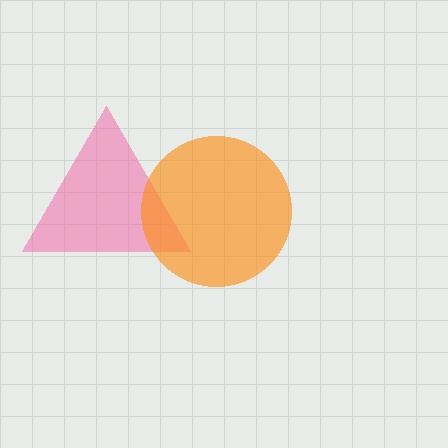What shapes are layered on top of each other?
The layered shapes are: a pink triangle, an orange circle.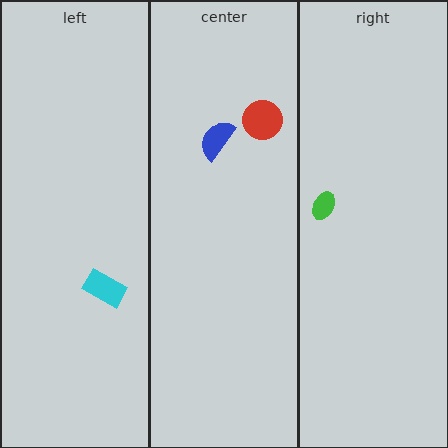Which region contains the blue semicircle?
The center region.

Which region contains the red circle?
The center region.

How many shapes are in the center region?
2.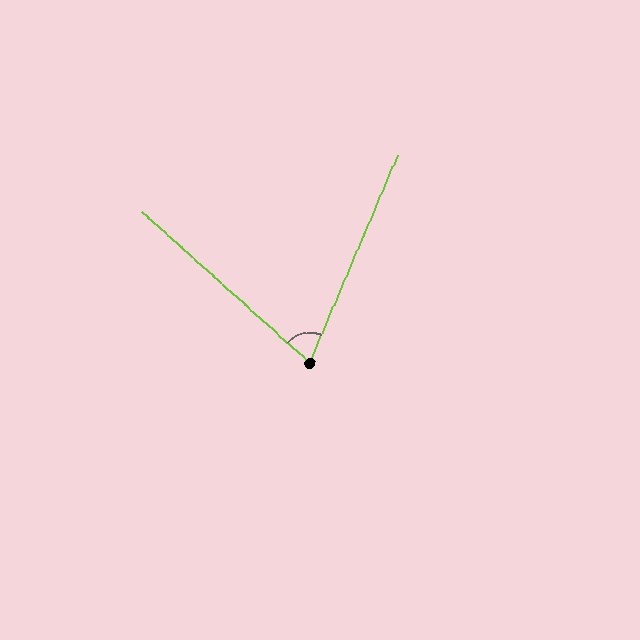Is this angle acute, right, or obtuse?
It is acute.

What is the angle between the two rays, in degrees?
Approximately 71 degrees.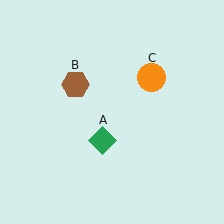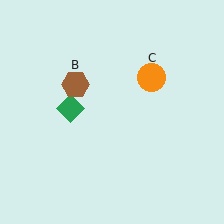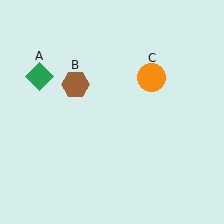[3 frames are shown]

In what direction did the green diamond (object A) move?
The green diamond (object A) moved up and to the left.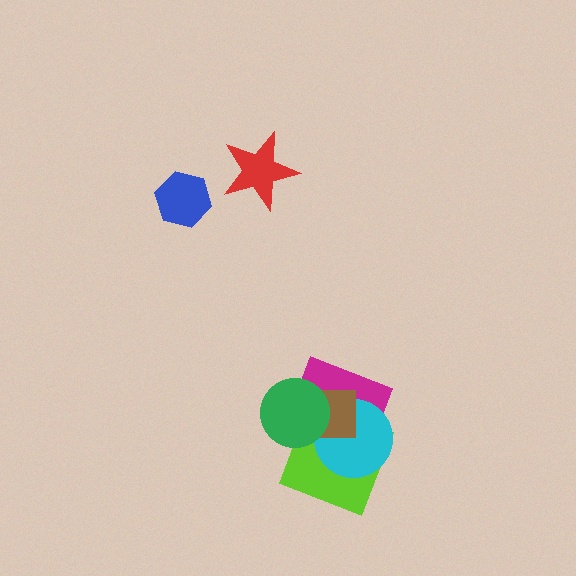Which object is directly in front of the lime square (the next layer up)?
The cyan circle is directly in front of the lime square.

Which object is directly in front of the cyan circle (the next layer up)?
The brown rectangle is directly in front of the cyan circle.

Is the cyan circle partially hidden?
Yes, it is partially covered by another shape.